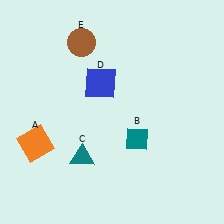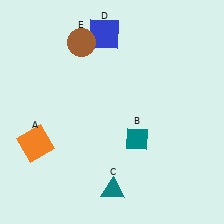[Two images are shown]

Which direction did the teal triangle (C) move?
The teal triangle (C) moved down.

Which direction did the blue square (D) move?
The blue square (D) moved up.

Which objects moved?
The objects that moved are: the teal triangle (C), the blue square (D).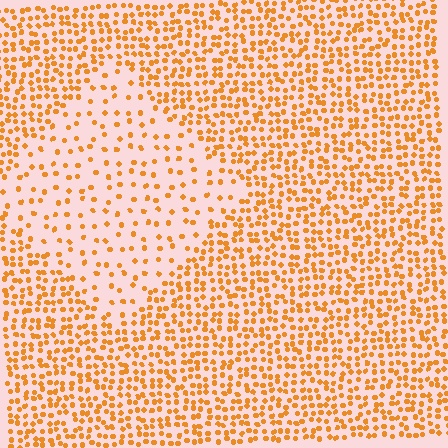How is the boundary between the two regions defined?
The boundary is defined by a change in element density (approximately 2.5x ratio). All elements are the same color, size, and shape.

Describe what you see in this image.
The image contains small orange elements arranged at two different densities. A diamond-shaped region is visible where the elements are less densely packed than the surrounding area.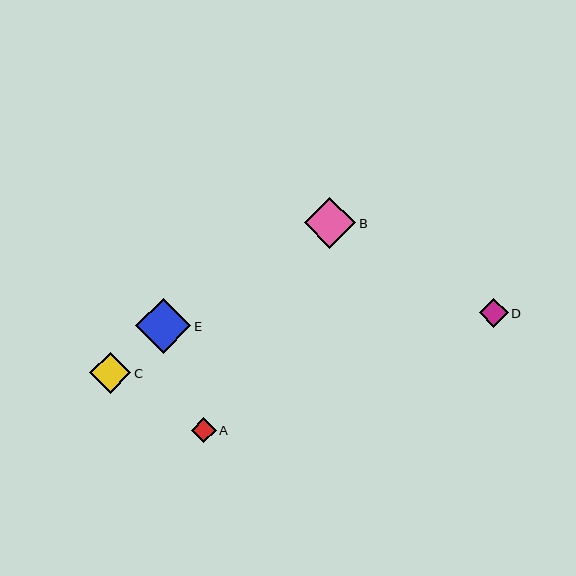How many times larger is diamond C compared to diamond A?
Diamond C is approximately 1.7 times the size of diamond A.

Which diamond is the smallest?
Diamond A is the smallest with a size of approximately 25 pixels.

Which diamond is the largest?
Diamond E is the largest with a size of approximately 55 pixels.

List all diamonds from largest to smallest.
From largest to smallest: E, B, C, D, A.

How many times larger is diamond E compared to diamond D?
Diamond E is approximately 1.9 times the size of diamond D.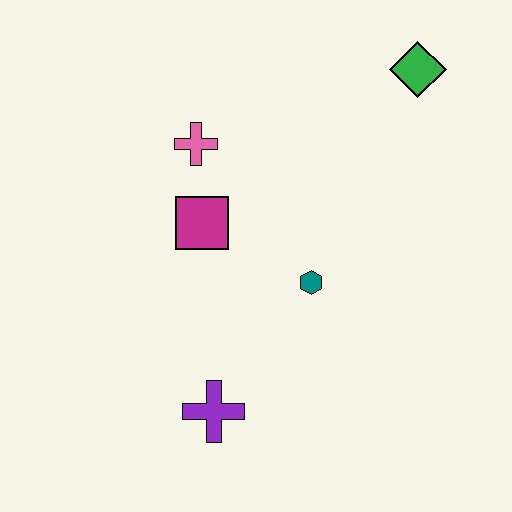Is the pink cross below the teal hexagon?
No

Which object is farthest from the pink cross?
The purple cross is farthest from the pink cross.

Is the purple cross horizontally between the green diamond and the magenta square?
Yes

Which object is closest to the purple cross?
The teal hexagon is closest to the purple cross.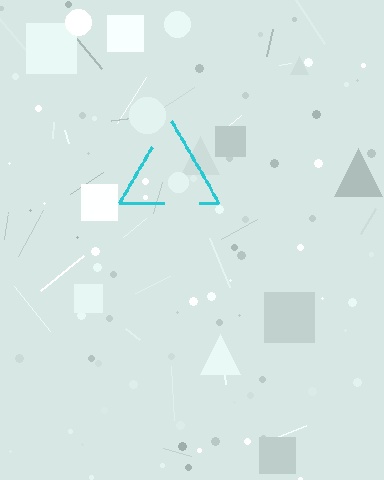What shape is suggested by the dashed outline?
The dashed outline suggests a triangle.